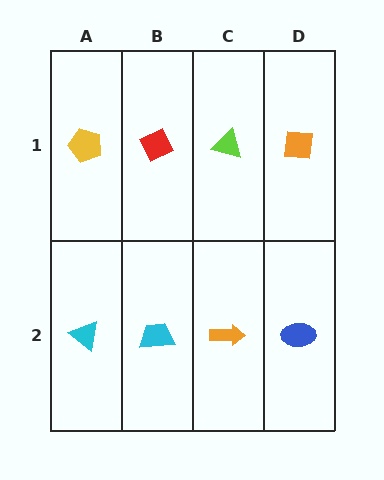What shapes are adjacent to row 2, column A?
A yellow pentagon (row 1, column A), a cyan trapezoid (row 2, column B).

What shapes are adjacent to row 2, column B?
A red diamond (row 1, column B), a cyan triangle (row 2, column A), an orange arrow (row 2, column C).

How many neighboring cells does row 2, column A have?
2.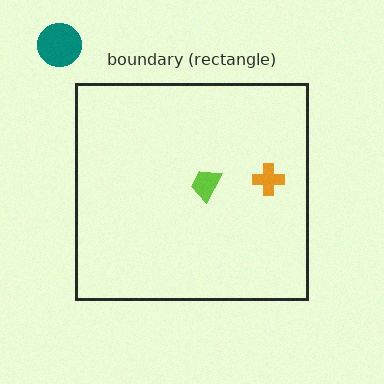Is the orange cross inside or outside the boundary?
Inside.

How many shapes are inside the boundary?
2 inside, 1 outside.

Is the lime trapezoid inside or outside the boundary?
Inside.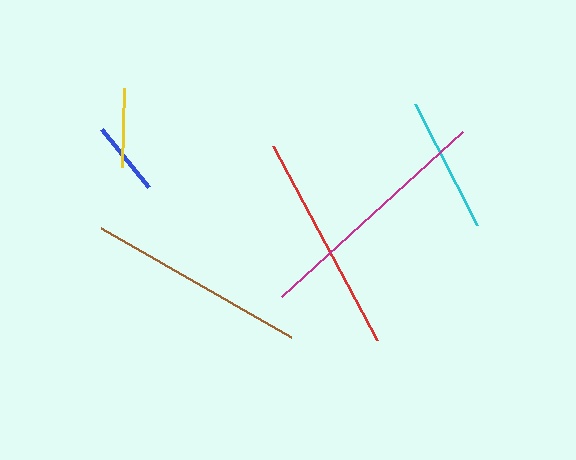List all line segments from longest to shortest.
From longest to shortest: magenta, red, brown, cyan, yellow, blue.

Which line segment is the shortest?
The blue line is the shortest at approximately 75 pixels.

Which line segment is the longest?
The magenta line is the longest at approximately 245 pixels.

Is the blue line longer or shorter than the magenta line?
The magenta line is longer than the blue line.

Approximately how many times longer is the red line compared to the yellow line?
The red line is approximately 2.8 times the length of the yellow line.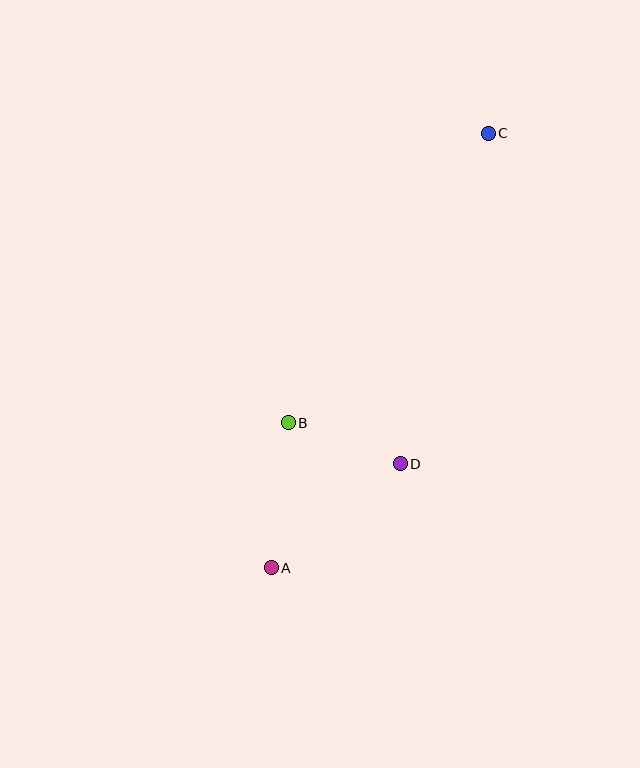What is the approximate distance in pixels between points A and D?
The distance between A and D is approximately 166 pixels.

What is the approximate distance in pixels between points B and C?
The distance between B and C is approximately 352 pixels.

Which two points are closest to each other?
Points B and D are closest to each other.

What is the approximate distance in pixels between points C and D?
The distance between C and D is approximately 342 pixels.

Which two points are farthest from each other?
Points A and C are farthest from each other.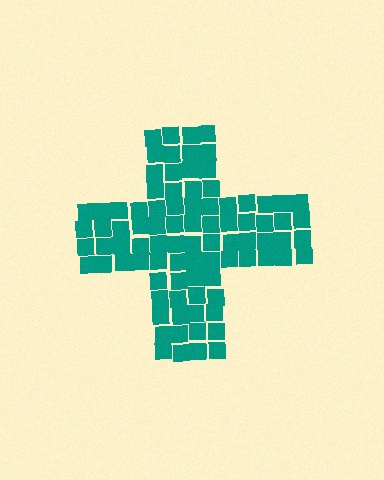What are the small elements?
The small elements are squares.